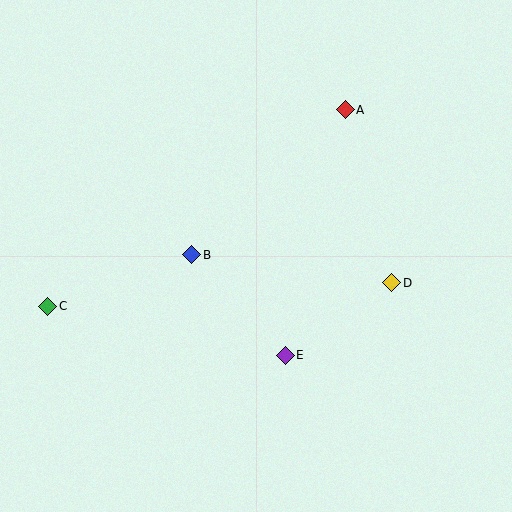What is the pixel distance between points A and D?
The distance between A and D is 179 pixels.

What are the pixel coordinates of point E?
Point E is at (285, 355).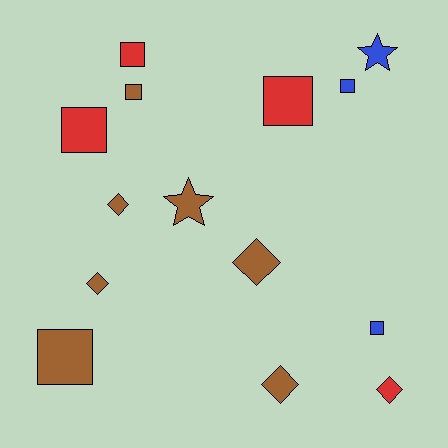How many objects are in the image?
There are 14 objects.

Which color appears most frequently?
Brown, with 7 objects.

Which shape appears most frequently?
Square, with 7 objects.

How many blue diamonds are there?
There are no blue diamonds.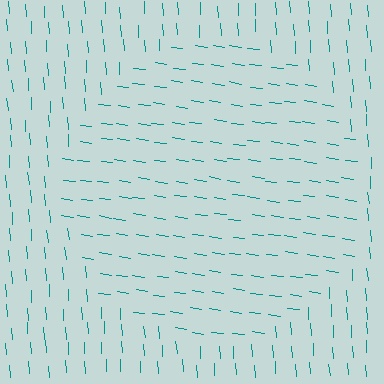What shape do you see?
I see a circle.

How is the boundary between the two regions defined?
The boundary is defined purely by a change in line orientation (approximately 78 degrees difference). All lines are the same color and thickness.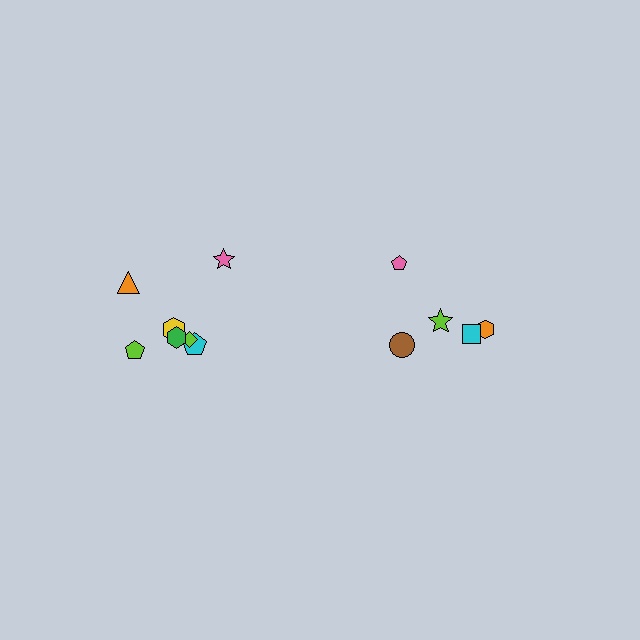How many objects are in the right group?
There are 5 objects.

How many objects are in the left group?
There are 7 objects.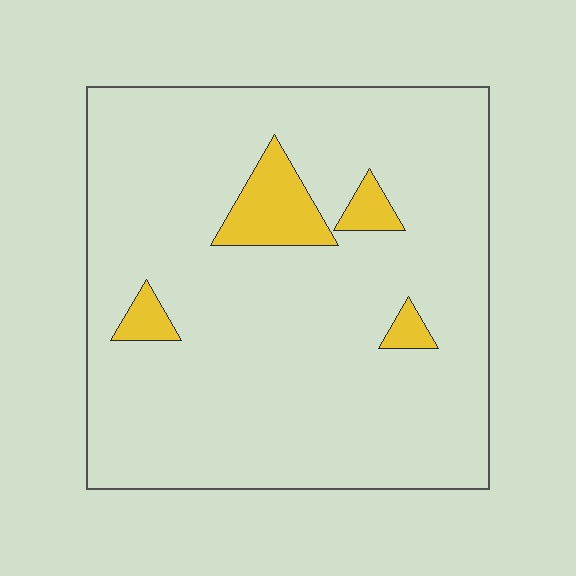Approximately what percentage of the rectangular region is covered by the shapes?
Approximately 10%.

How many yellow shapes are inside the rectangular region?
4.